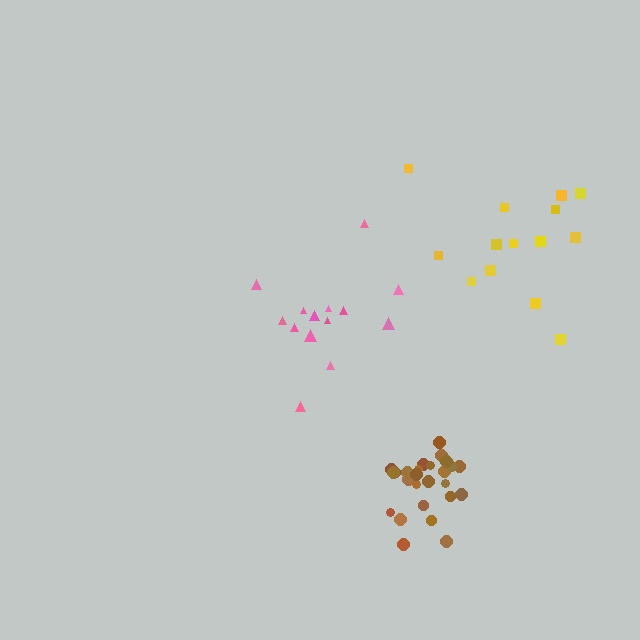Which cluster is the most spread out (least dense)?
Yellow.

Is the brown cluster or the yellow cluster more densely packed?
Brown.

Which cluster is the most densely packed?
Brown.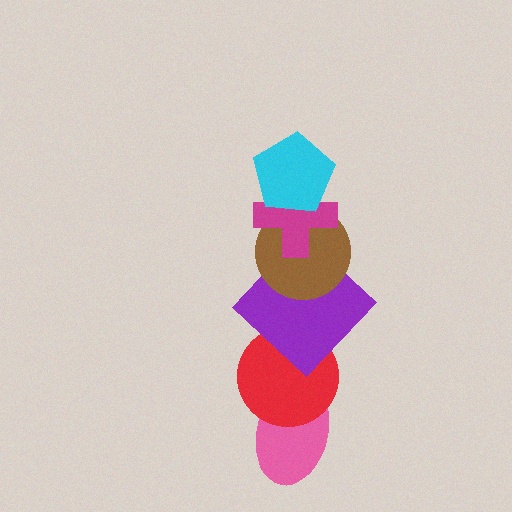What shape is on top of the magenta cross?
The cyan pentagon is on top of the magenta cross.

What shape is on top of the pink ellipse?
The red circle is on top of the pink ellipse.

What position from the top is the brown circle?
The brown circle is 3rd from the top.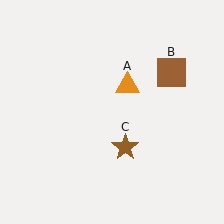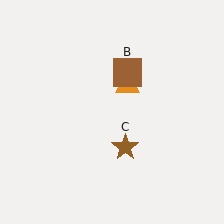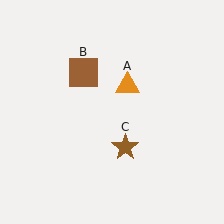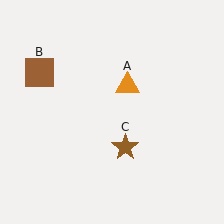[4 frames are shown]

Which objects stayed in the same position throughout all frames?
Orange triangle (object A) and brown star (object C) remained stationary.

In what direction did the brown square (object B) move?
The brown square (object B) moved left.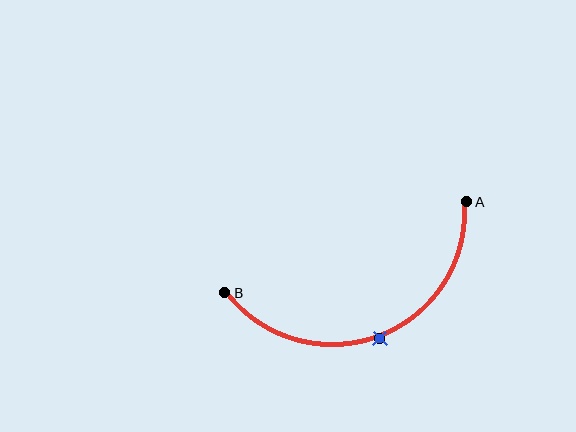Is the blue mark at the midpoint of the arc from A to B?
Yes. The blue mark lies on the arc at equal arc-length from both A and B — it is the arc midpoint.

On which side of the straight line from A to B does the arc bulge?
The arc bulges below the straight line connecting A and B.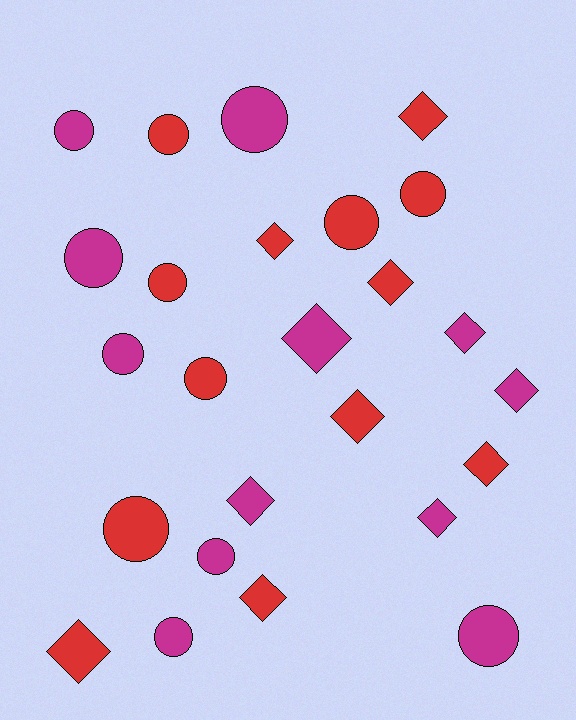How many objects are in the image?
There are 25 objects.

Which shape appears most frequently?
Circle, with 13 objects.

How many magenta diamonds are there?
There are 5 magenta diamonds.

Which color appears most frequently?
Red, with 13 objects.